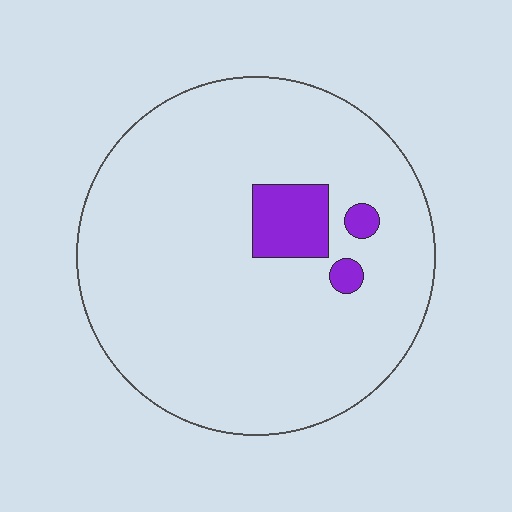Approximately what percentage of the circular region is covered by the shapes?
Approximately 10%.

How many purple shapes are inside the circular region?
3.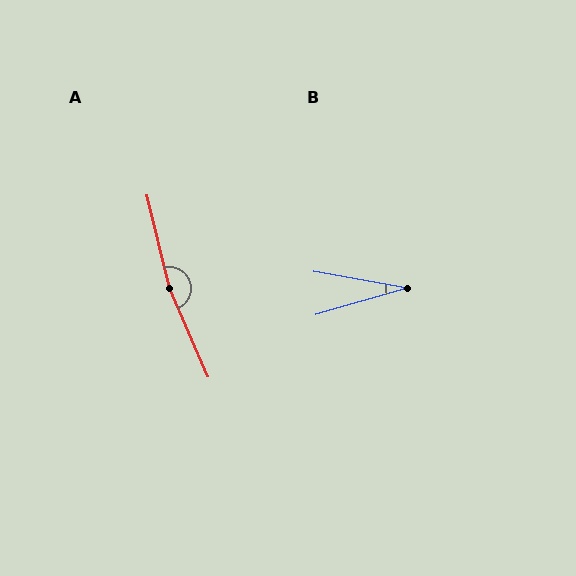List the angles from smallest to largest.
B (26°), A (170°).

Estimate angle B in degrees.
Approximately 26 degrees.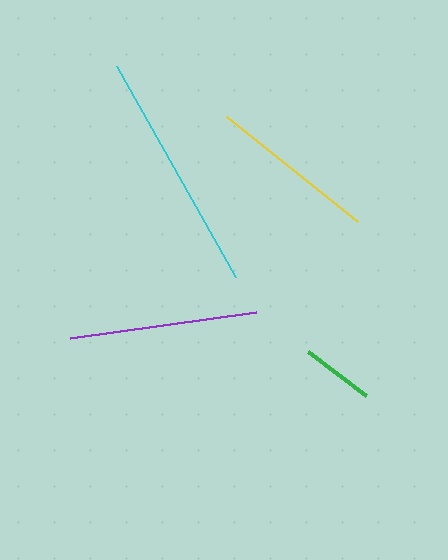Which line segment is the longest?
The cyan line is the longest at approximately 242 pixels.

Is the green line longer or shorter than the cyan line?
The cyan line is longer than the green line.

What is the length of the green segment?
The green segment is approximately 73 pixels long.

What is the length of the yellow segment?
The yellow segment is approximately 168 pixels long.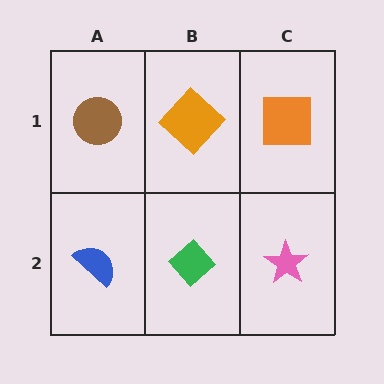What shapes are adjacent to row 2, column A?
A brown circle (row 1, column A), a green diamond (row 2, column B).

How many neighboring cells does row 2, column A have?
2.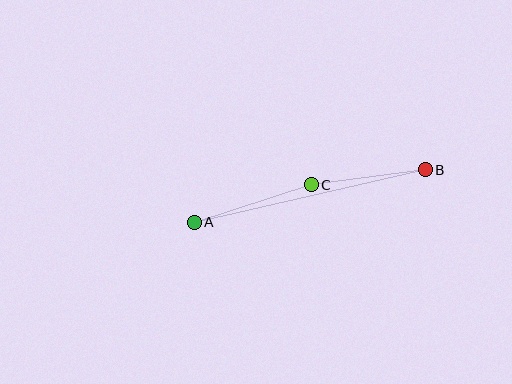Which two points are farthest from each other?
Points A and B are farthest from each other.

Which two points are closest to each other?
Points B and C are closest to each other.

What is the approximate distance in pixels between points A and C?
The distance between A and C is approximately 123 pixels.